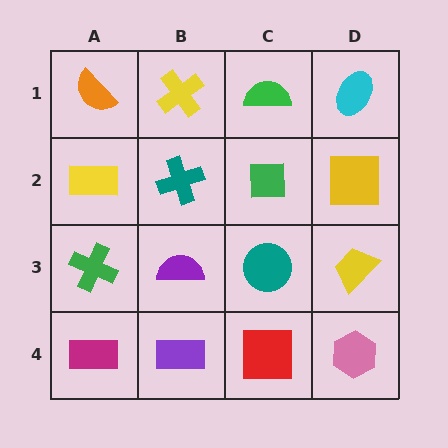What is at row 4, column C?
A red square.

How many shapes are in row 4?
4 shapes.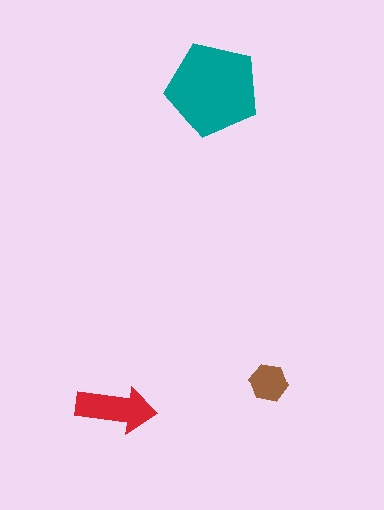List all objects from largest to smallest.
The teal pentagon, the red arrow, the brown hexagon.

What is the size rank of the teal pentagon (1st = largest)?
1st.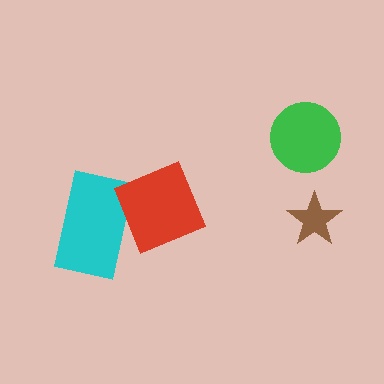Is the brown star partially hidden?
No, no other shape covers it.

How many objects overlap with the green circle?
0 objects overlap with the green circle.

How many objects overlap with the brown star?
0 objects overlap with the brown star.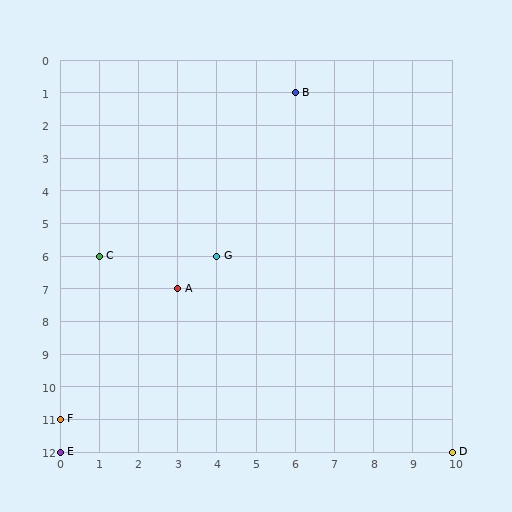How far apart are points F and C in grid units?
Points F and C are 1 column and 5 rows apart (about 5.1 grid units diagonally).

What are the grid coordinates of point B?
Point B is at grid coordinates (6, 1).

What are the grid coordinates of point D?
Point D is at grid coordinates (10, 12).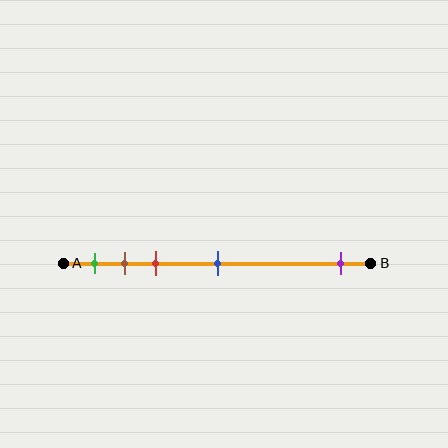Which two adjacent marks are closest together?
The brown and red marks are the closest adjacent pair.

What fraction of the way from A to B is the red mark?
The red mark is approximately 30% (0.3) of the way from A to B.